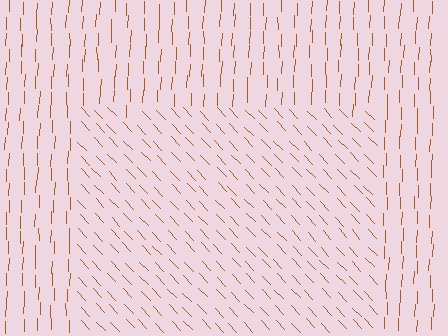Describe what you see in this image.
The image is filled with small brown line segments. A rectangle region in the image has lines oriented differently from the surrounding lines, creating a visible texture boundary.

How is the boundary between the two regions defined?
The boundary is defined purely by a change in line orientation (approximately 45 degrees difference). All lines are the same color and thickness.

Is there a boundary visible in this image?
Yes, there is a texture boundary formed by a change in line orientation.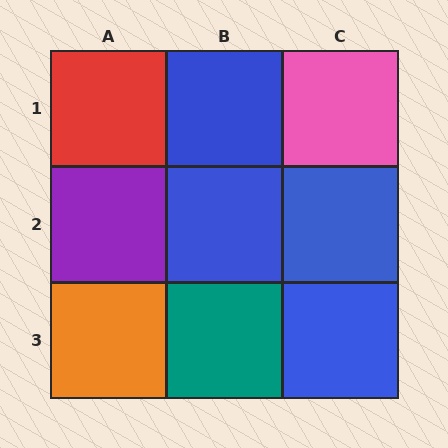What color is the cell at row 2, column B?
Blue.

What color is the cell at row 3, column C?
Blue.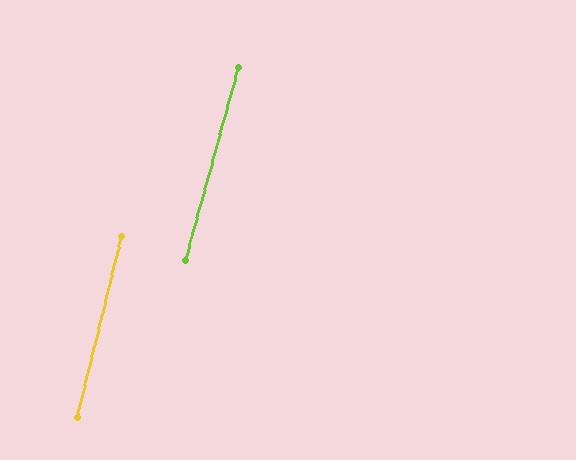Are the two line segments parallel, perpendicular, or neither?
Parallel — their directions differ by only 1.4°.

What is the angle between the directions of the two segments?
Approximately 1 degree.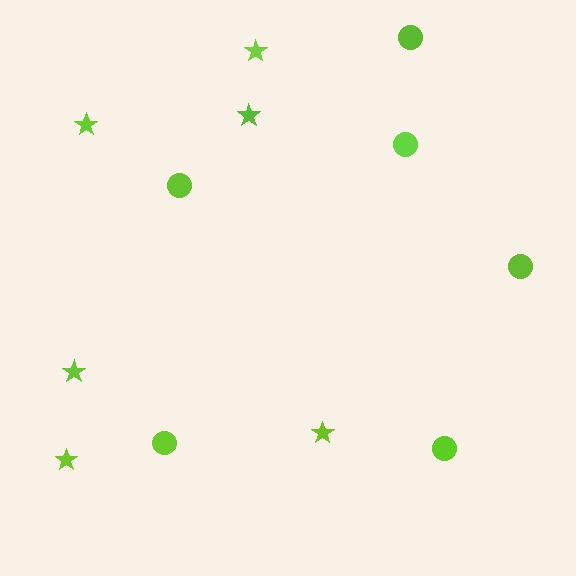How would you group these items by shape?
There are 2 groups: one group of stars (6) and one group of circles (6).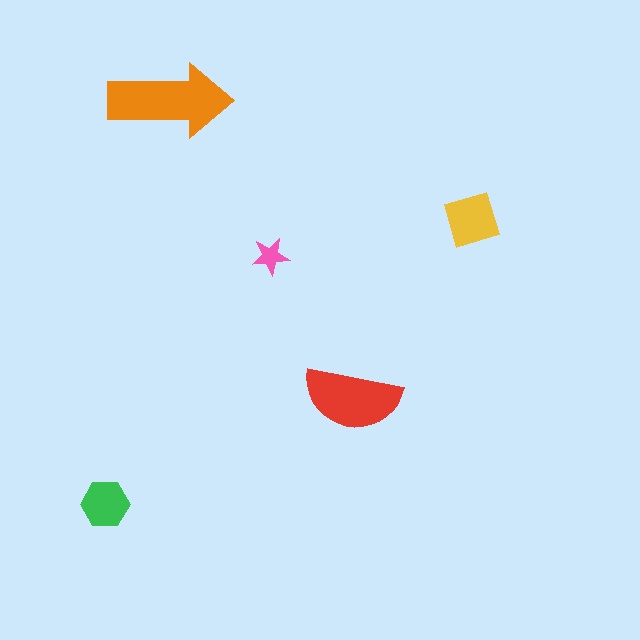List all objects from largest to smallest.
The orange arrow, the red semicircle, the yellow square, the green hexagon, the pink star.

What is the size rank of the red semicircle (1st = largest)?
2nd.